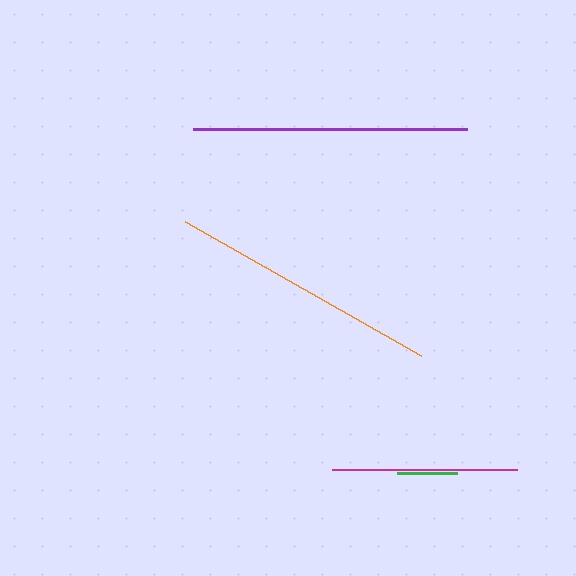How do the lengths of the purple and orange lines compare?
The purple and orange lines are approximately the same length.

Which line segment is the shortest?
The green line is the shortest at approximately 60 pixels.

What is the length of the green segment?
The green segment is approximately 60 pixels long.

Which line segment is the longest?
The purple line is the longest at approximately 274 pixels.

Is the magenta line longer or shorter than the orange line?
The orange line is longer than the magenta line.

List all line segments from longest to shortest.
From longest to shortest: purple, orange, magenta, green.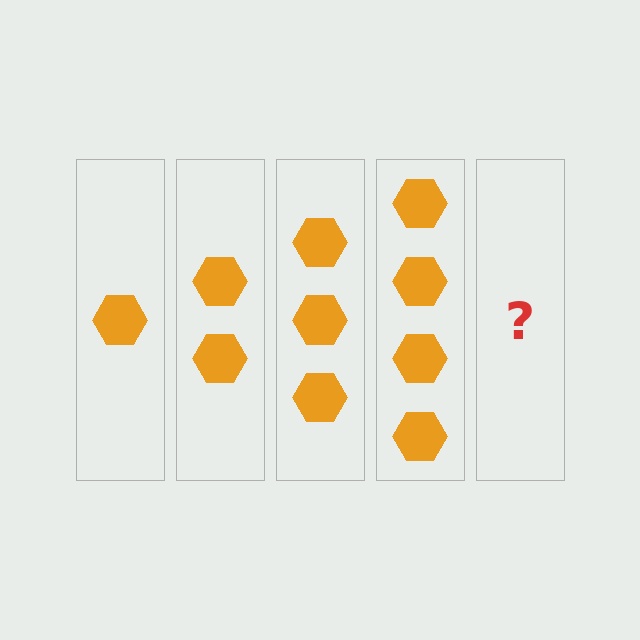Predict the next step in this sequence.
The next step is 5 hexagons.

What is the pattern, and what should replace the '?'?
The pattern is that each step adds one more hexagon. The '?' should be 5 hexagons.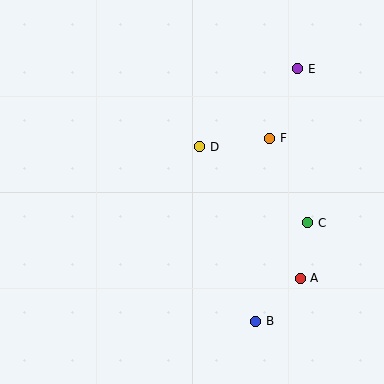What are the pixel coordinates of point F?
Point F is at (270, 138).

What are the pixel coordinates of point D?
Point D is at (200, 147).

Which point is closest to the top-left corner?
Point D is closest to the top-left corner.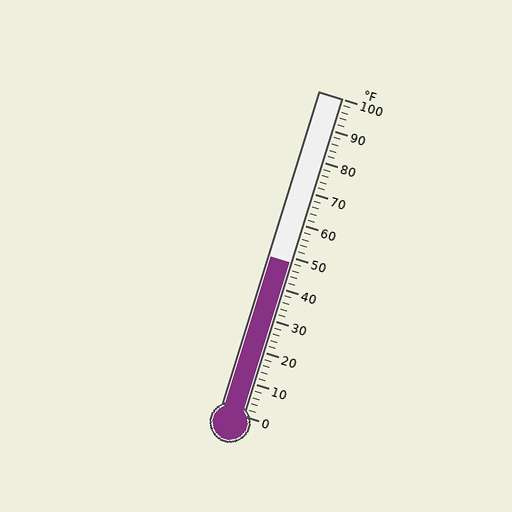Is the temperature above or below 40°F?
The temperature is above 40°F.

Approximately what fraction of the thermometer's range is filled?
The thermometer is filled to approximately 50% of its range.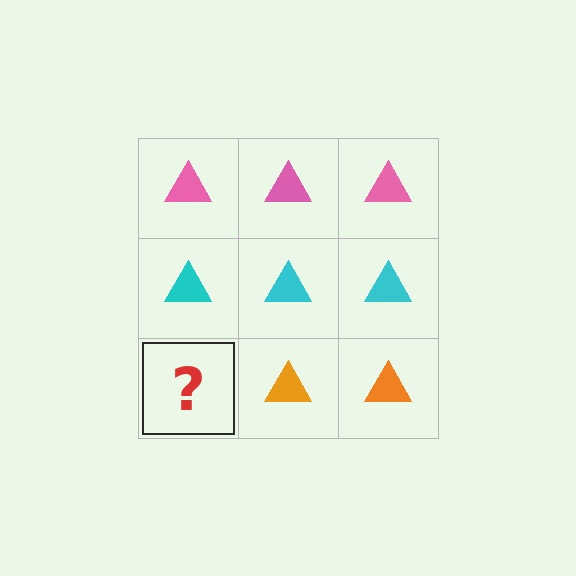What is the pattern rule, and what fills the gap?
The rule is that each row has a consistent color. The gap should be filled with an orange triangle.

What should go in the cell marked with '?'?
The missing cell should contain an orange triangle.